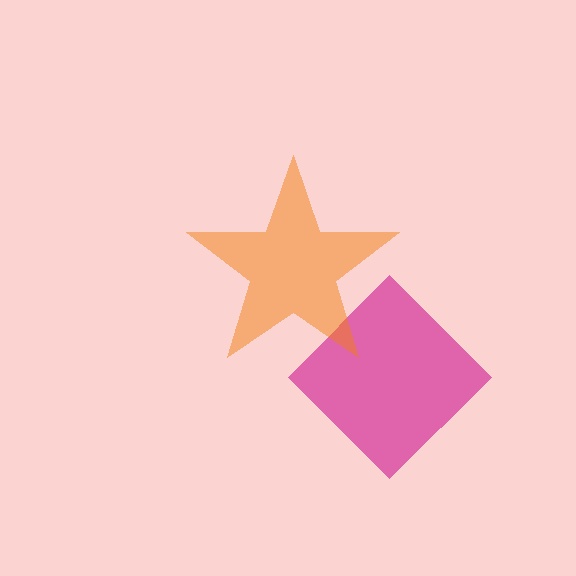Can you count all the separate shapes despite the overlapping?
Yes, there are 2 separate shapes.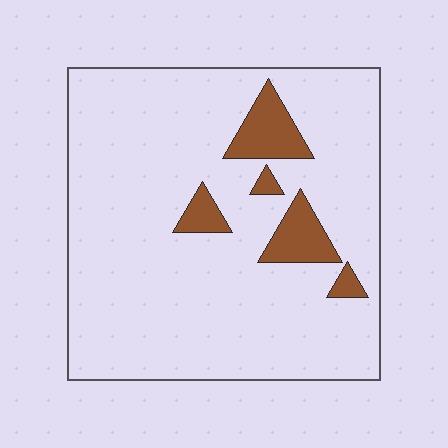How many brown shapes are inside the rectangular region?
5.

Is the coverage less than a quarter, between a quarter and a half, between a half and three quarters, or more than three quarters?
Less than a quarter.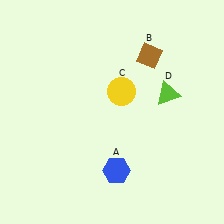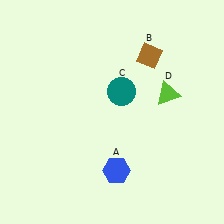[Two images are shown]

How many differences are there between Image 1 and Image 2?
There is 1 difference between the two images.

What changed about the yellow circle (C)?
In Image 1, C is yellow. In Image 2, it changed to teal.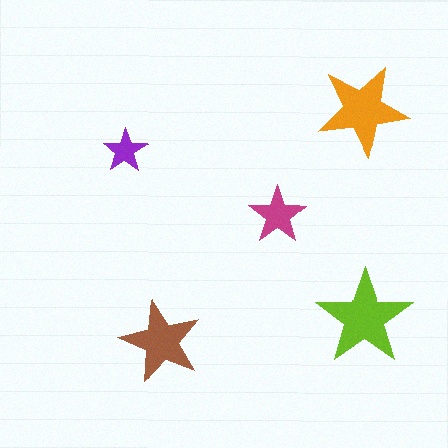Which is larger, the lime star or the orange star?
The lime one.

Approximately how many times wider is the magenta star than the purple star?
About 1.5 times wider.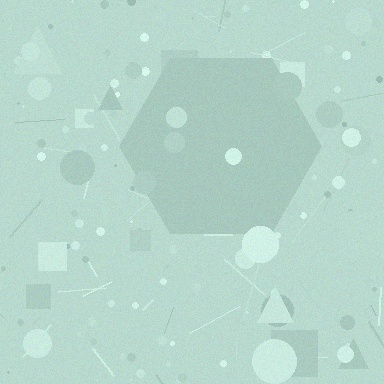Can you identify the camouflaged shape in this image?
The camouflaged shape is a hexagon.